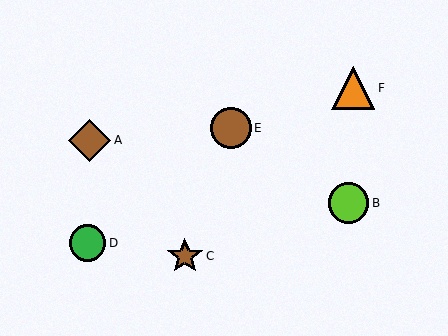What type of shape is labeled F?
Shape F is an orange triangle.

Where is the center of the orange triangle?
The center of the orange triangle is at (353, 88).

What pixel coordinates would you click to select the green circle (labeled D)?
Click at (88, 243) to select the green circle D.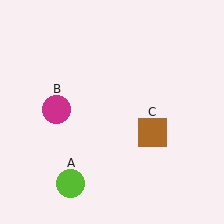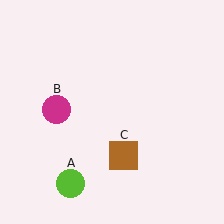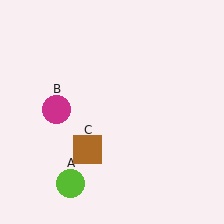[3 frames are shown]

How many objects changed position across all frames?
1 object changed position: brown square (object C).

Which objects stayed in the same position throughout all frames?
Lime circle (object A) and magenta circle (object B) remained stationary.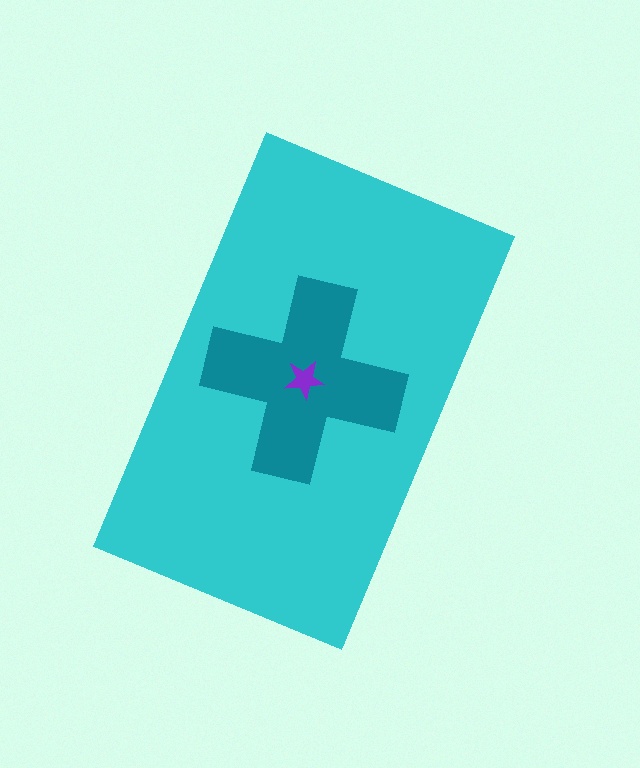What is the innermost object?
The purple star.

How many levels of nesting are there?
3.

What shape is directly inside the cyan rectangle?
The teal cross.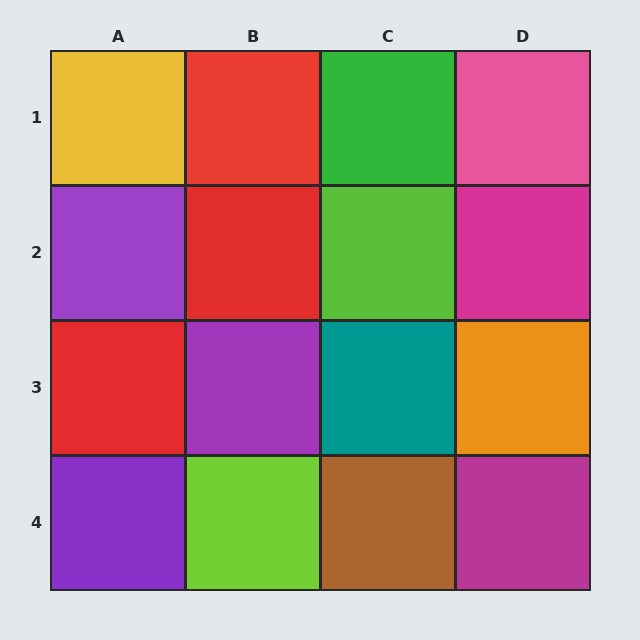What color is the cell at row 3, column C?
Teal.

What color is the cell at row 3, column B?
Purple.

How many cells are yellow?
1 cell is yellow.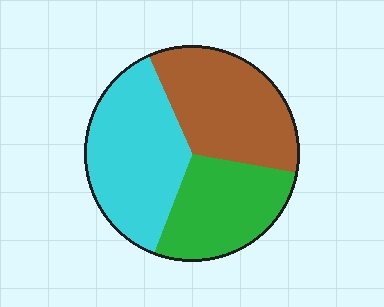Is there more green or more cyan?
Cyan.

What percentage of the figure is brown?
Brown takes up between a third and a half of the figure.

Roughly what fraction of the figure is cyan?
Cyan covers around 40% of the figure.